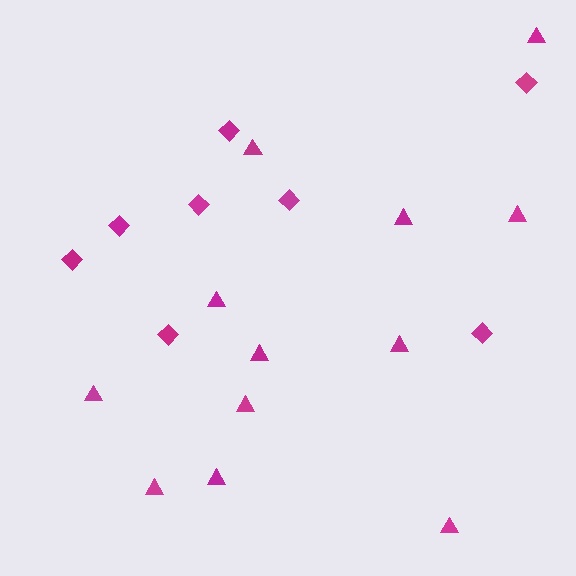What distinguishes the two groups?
There are 2 groups: one group of diamonds (8) and one group of triangles (12).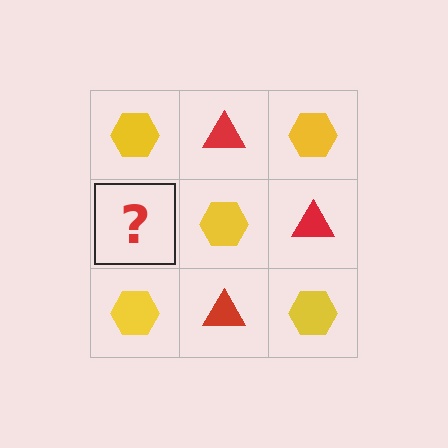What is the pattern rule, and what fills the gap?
The rule is that it alternates yellow hexagon and red triangle in a checkerboard pattern. The gap should be filled with a red triangle.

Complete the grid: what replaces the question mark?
The question mark should be replaced with a red triangle.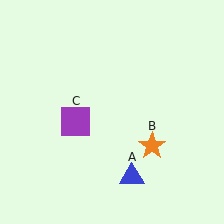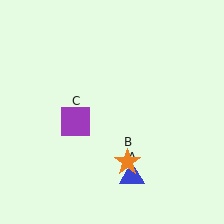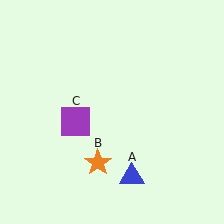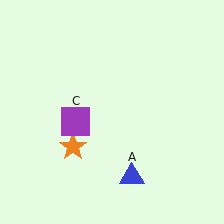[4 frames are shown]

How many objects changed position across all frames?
1 object changed position: orange star (object B).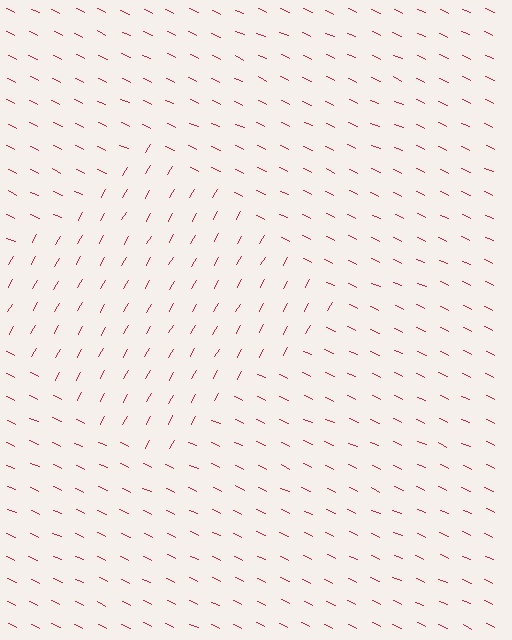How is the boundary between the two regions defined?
The boundary is defined purely by a change in line orientation (approximately 85 degrees difference). All lines are the same color and thickness.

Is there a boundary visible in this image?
Yes, there is a texture boundary formed by a change in line orientation.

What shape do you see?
I see a diamond.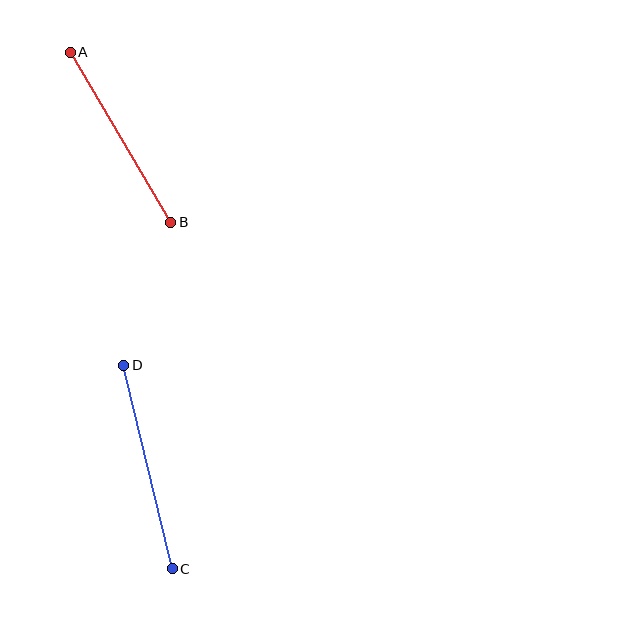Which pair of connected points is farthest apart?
Points C and D are farthest apart.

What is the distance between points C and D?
The distance is approximately 209 pixels.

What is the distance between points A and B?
The distance is approximately 197 pixels.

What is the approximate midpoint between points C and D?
The midpoint is at approximately (148, 467) pixels.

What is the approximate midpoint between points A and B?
The midpoint is at approximately (120, 137) pixels.